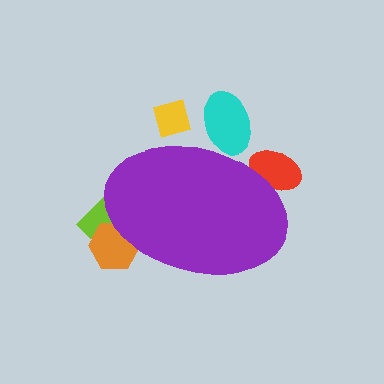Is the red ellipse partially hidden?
Yes, the red ellipse is partially hidden behind the purple ellipse.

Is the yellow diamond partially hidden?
Yes, the yellow diamond is partially hidden behind the purple ellipse.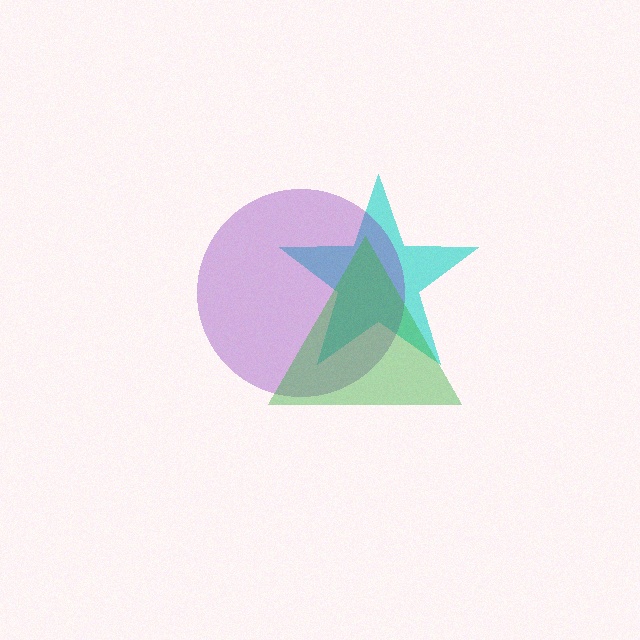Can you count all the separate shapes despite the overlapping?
Yes, there are 3 separate shapes.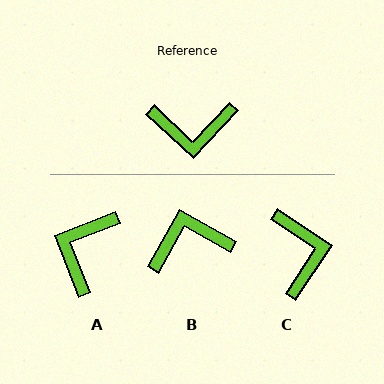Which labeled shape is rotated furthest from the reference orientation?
B, about 166 degrees away.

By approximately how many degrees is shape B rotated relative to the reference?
Approximately 166 degrees clockwise.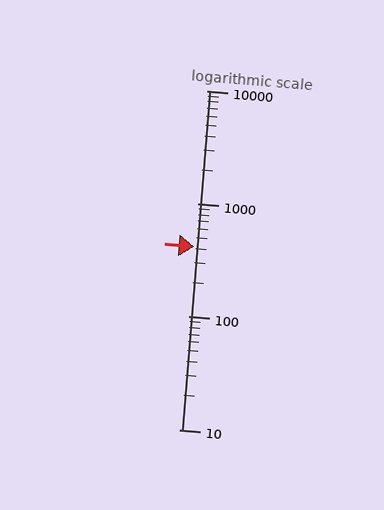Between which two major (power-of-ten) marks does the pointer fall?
The pointer is between 100 and 1000.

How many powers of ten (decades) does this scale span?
The scale spans 3 decades, from 10 to 10000.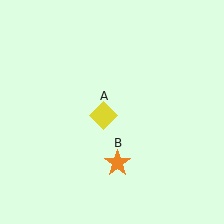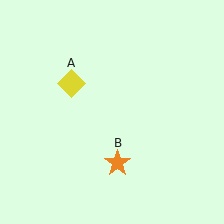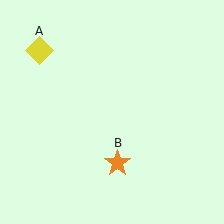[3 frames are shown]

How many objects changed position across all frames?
1 object changed position: yellow diamond (object A).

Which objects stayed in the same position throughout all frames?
Orange star (object B) remained stationary.